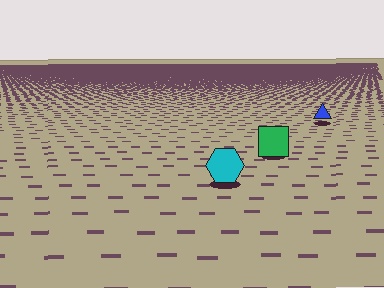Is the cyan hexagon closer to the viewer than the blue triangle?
Yes. The cyan hexagon is closer — you can tell from the texture gradient: the ground texture is coarser near it.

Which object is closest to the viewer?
The cyan hexagon is closest. The texture marks near it are larger and more spread out.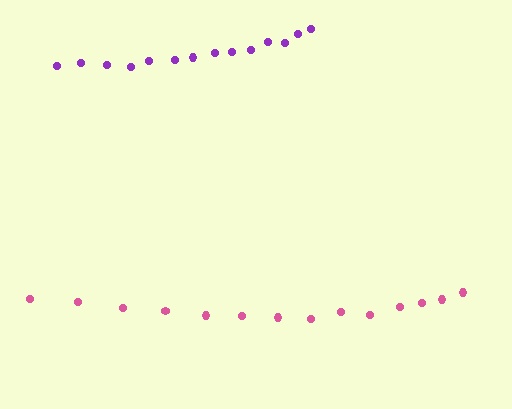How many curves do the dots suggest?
There are 2 distinct paths.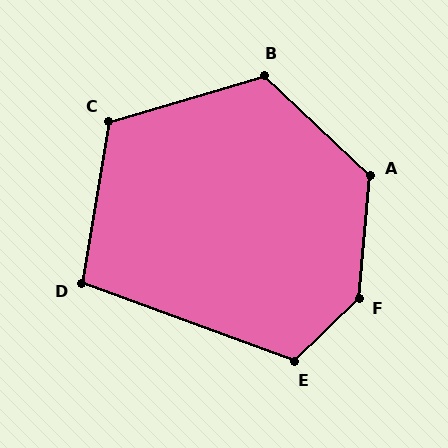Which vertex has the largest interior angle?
F, at approximately 139 degrees.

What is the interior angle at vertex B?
Approximately 120 degrees (obtuse).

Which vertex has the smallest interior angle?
D, at approximately 101 degrees.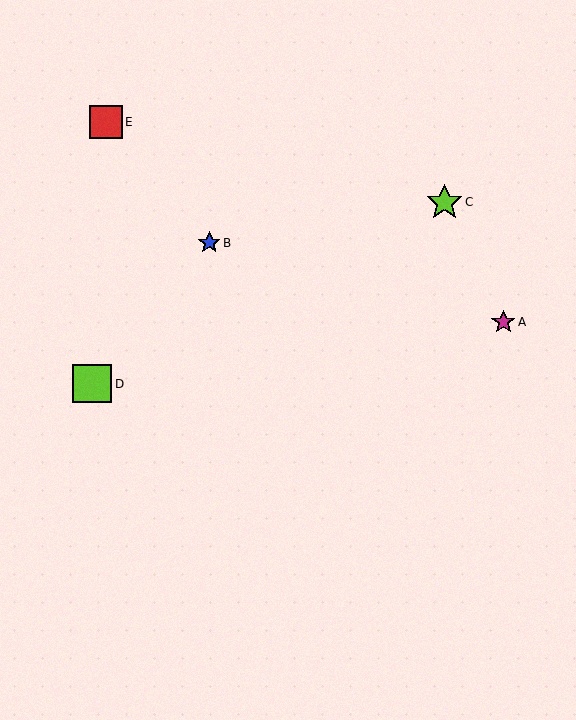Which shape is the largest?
The lime square (labeled D) is the largest.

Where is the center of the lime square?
The center of the lime square is at (92, 384).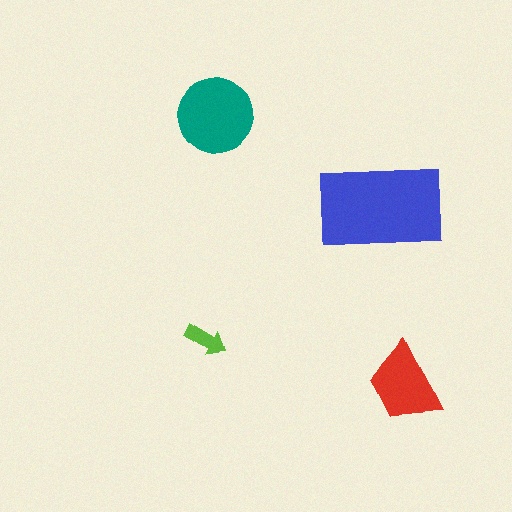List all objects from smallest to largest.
The lime arrow, the red trapezoid, the teal circle, the blue rectangle.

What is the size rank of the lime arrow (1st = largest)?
4th.